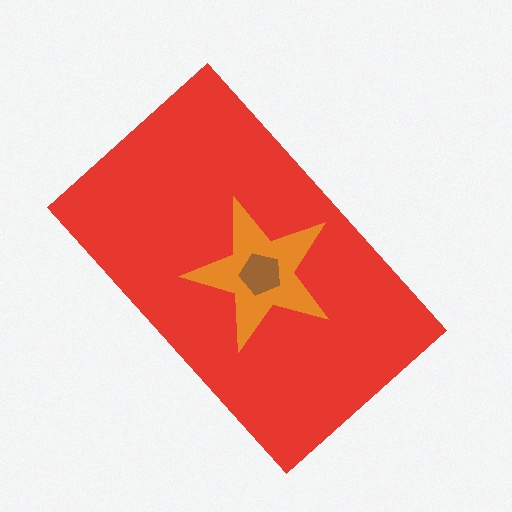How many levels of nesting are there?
3.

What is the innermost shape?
The brown pentagon.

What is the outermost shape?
The red rectangle.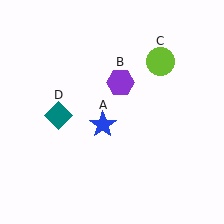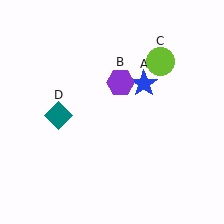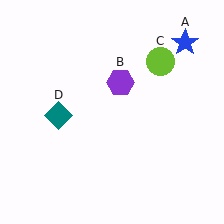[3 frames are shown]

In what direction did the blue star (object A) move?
The blue star (object A) moved up and to the right.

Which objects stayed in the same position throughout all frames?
Purple hexagon (object B) and lime circle (object C) and teal diamond (object D) remained stationary.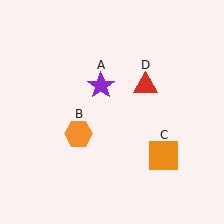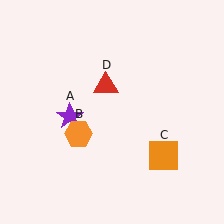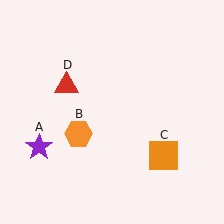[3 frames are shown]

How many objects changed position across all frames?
2 objects changed position: purple star (object A), red triangle (object D).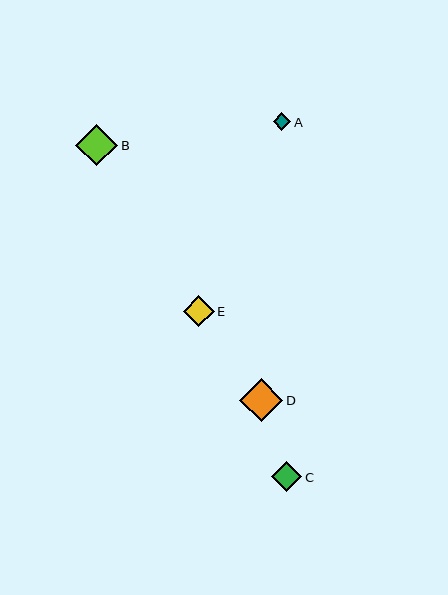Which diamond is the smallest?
Diamond A is the smallest with a size of approximately 18 pixels.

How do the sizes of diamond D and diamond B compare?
Diamond D and diamond B are approximately the same size.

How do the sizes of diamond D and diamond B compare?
Diamond D and diamond B are approximately the same size.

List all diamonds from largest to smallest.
From largest to smallest: D, B, E, C, A.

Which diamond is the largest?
Diamond D is the largest with a size of approximately 43 pixels.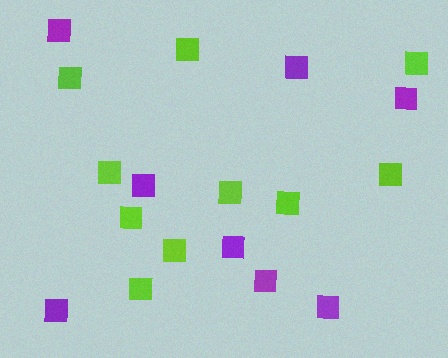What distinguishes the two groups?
There are 2 groups: one group of purple squares (8) and one group of lime squares (10).